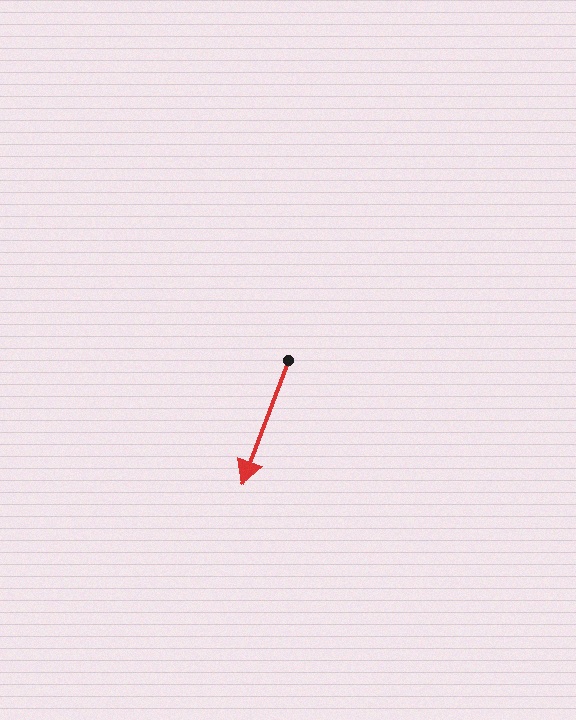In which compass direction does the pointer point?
South.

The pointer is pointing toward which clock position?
Roughly 7 o'clock.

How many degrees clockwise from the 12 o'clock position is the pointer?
Approximately 200 degrees.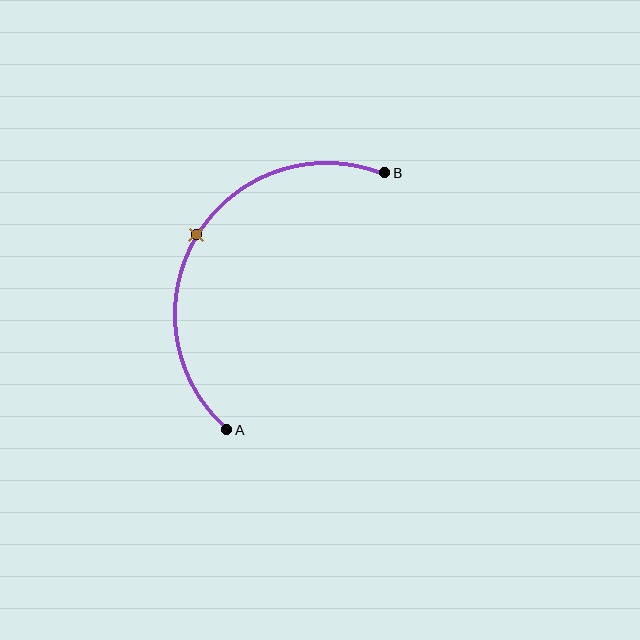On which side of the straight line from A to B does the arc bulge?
The arc bulges to the left of the straight line connecting A and B.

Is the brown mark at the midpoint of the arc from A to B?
Yes. The brown mark lies on the arc at equal arc-length from both A and B — it is the arc midpoint.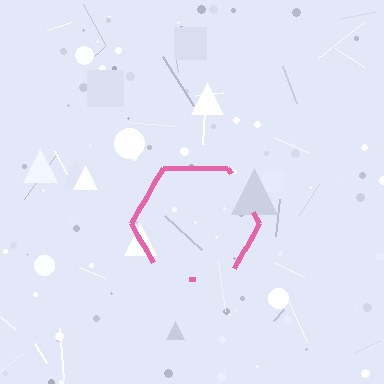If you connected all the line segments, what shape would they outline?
They would outline a hexagon.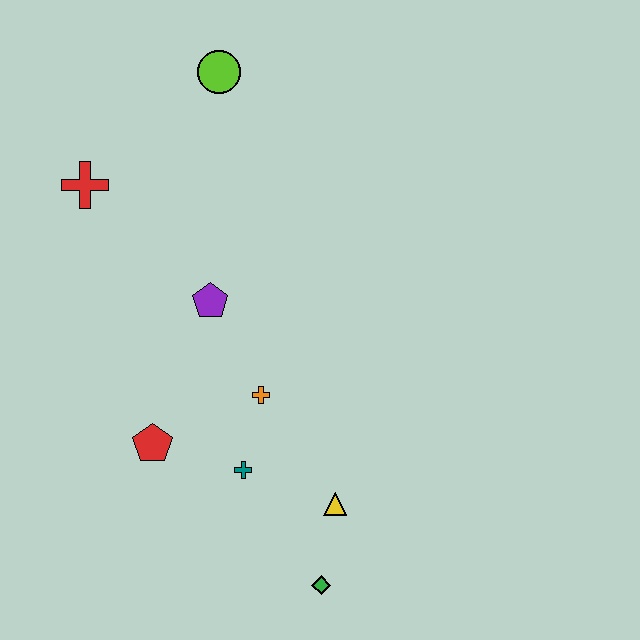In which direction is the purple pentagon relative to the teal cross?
The purple pentagon is above the teal cross.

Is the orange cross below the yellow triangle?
No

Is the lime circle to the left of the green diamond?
Yes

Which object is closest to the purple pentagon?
The orange cross is closest to the purple pentagon.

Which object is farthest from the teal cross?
The lime circle is farthest from the teal cross.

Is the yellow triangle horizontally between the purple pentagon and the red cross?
No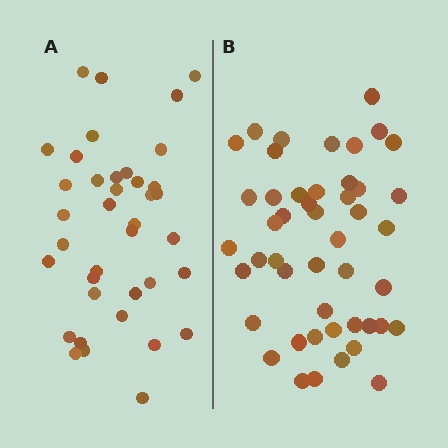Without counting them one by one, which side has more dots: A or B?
Region B (the right region) has more dots.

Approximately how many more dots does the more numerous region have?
Region B has roughly 8 or so more dots than region A.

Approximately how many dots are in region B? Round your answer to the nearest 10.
About 50 dots. (The exact count is 47, which rounds to 50.)